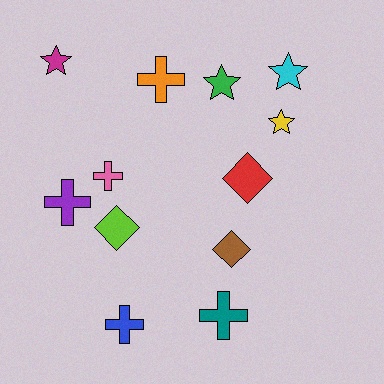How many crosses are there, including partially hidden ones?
There are 5 crosses.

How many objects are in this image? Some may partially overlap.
There are 12 objects.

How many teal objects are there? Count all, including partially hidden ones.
There is 1 teal object.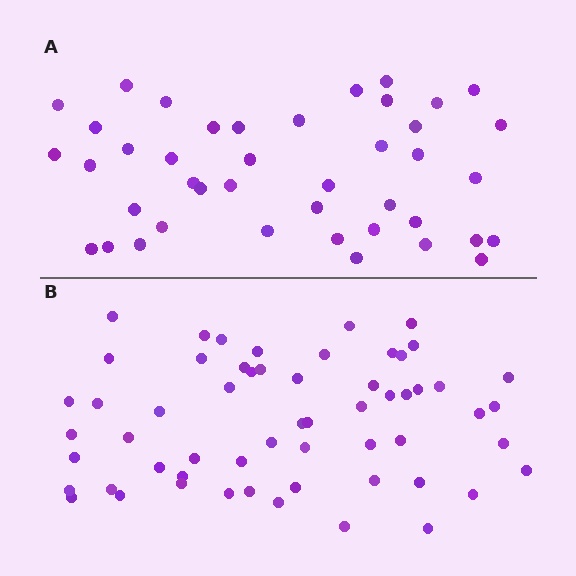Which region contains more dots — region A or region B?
Region B (the bottom region) has more dots.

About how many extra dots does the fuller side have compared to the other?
Region B has approximately 15 more dots than region A.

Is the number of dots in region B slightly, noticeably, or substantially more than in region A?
Region B has noticeably more, but not dramatically so. The ratio is roughly 1.4 to 1.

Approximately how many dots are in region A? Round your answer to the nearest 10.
About 40 dots. (The exact count is 42, which rounds to 40.)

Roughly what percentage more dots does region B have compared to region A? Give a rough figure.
About 40% more.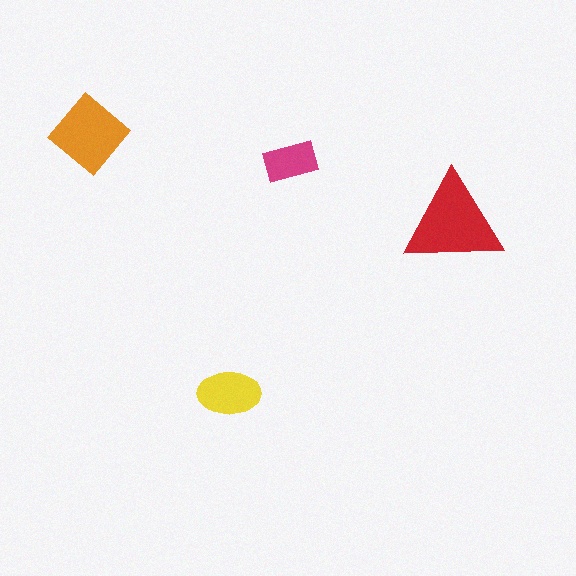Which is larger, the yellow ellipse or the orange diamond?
The orange diamond.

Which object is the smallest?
The magenta rectangle.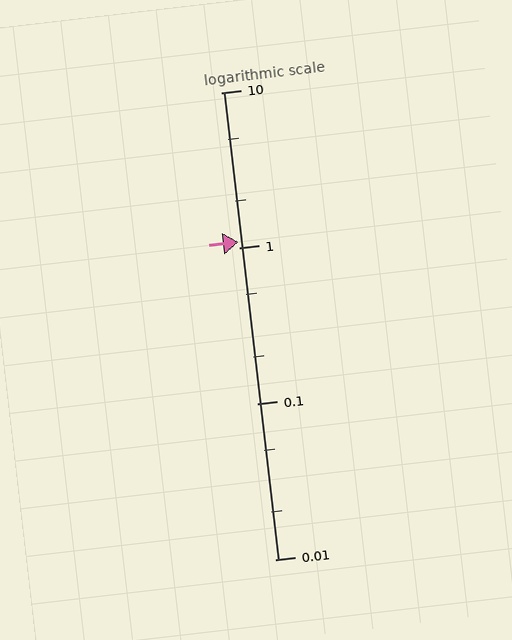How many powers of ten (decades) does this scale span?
The scale spans 3 decades, from 0.01 to 10.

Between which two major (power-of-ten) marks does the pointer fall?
The pointer is between 1 and 10.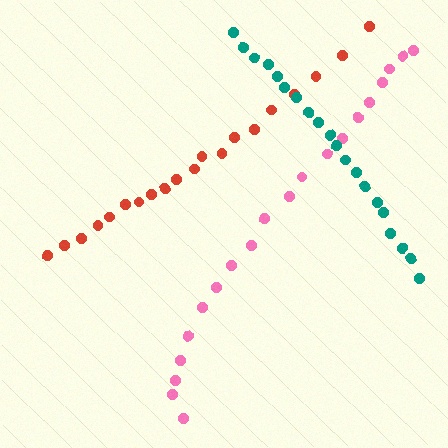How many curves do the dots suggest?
There are 3 distinct paths.